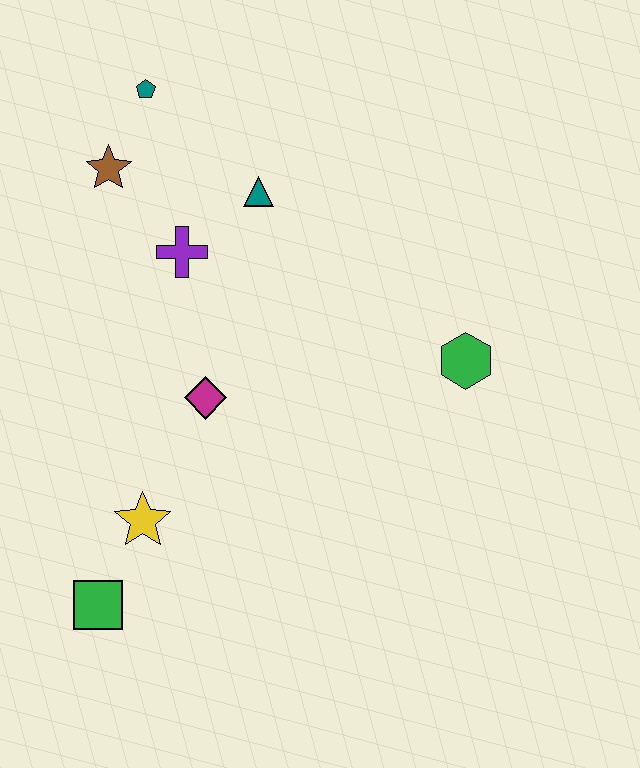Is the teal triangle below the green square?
No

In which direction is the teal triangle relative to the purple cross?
The teal triangle is to the right of the purple cross.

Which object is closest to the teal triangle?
The purple cross is closest to the teal triangle.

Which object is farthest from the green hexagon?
The green square is farthest from the green hexagon.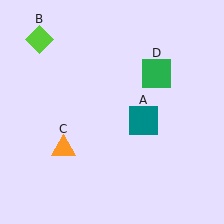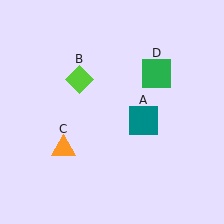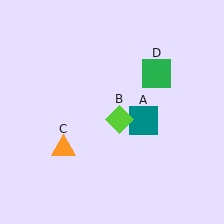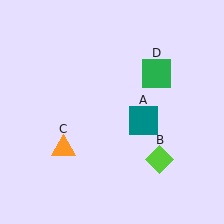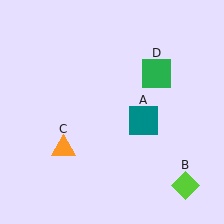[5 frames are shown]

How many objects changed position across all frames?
1 object changed position: lime diamond (object B).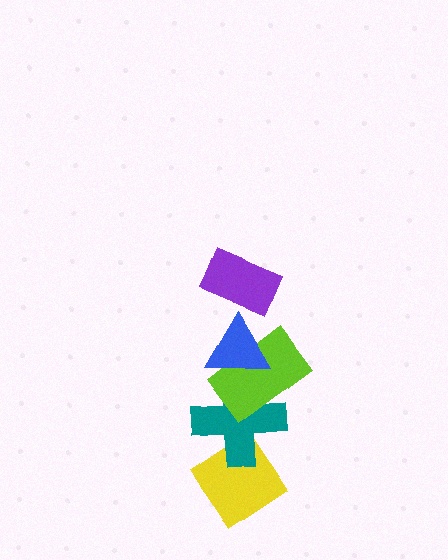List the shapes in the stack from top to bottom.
From top to bottom: the purple rectangle, the blue triangle, the lime rectangle, the teal cross, the yellow diamond.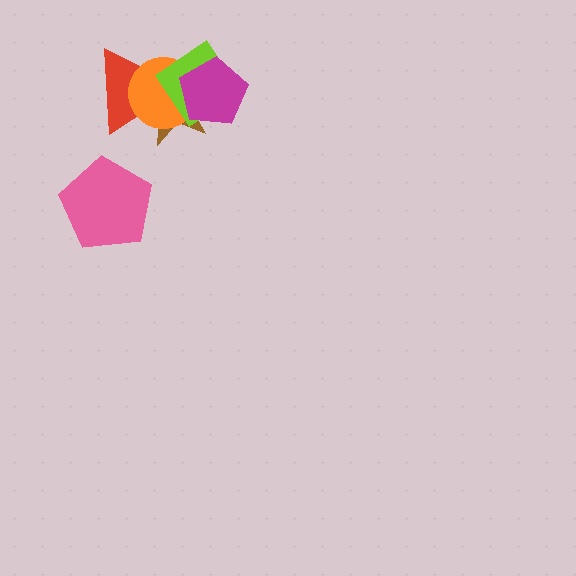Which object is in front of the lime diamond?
The magenta pentagon is in front of the lime diamond.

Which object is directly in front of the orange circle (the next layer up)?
The lime diamond is directly in front of the orange circle.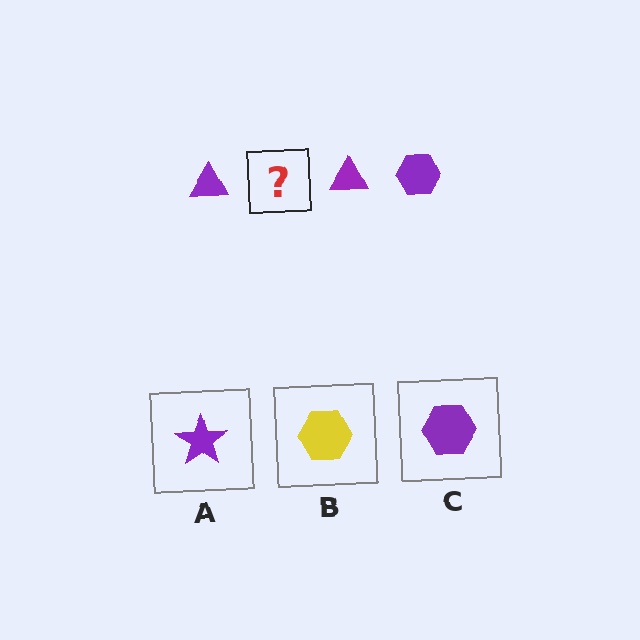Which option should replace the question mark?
Option C.